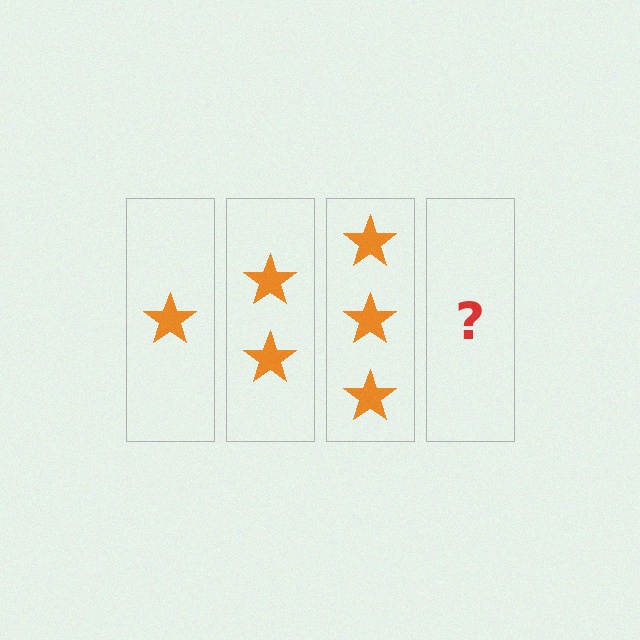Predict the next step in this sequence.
The next step is 4 stars.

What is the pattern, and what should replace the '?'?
The pattern is that each step adds one more star. The '?' should be 4 stars.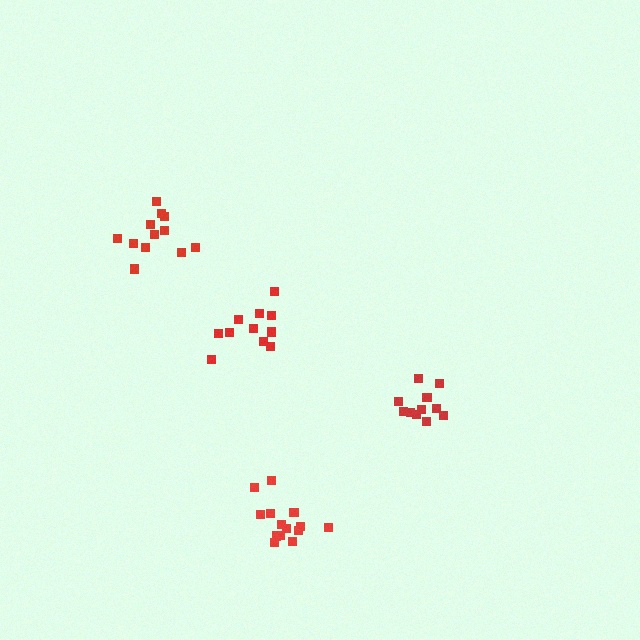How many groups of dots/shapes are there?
There are 4 groups.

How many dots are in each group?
Group 1: 12 dots, Group 2: 12 dots, Group 3: 14 dots, Group 4: 12 dots (50 total).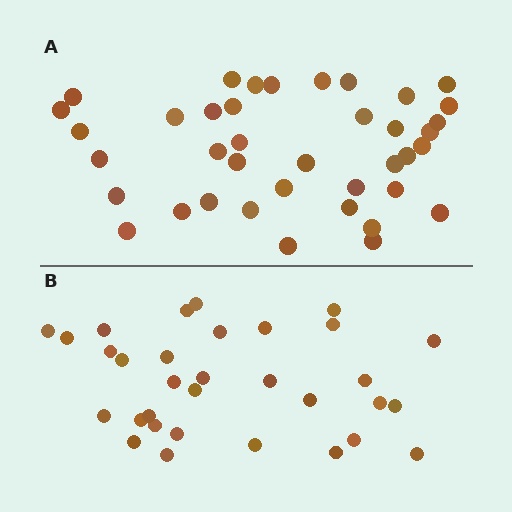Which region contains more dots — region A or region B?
Region A (the top region) has more dots.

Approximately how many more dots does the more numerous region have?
Region A has roughly 8 or so more dots than region B.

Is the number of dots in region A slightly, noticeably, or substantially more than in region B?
Region A has only slightly more — the two regions are fairly close. The ratio is roughly 1.2 to 1.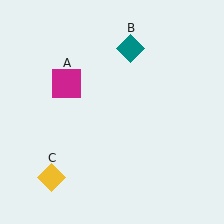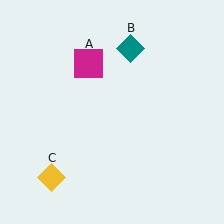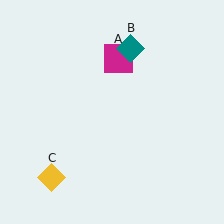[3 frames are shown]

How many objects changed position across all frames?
1 object changed position: magenta square (object A).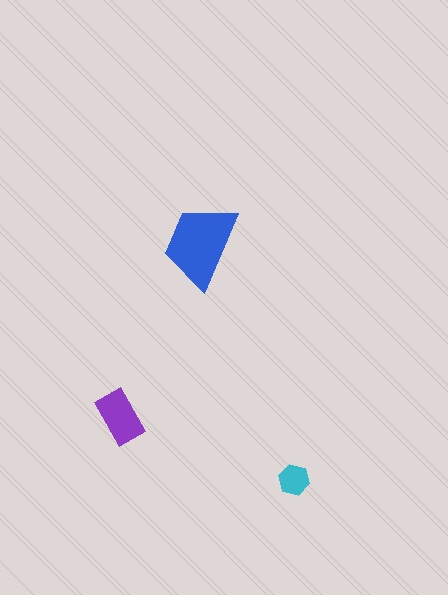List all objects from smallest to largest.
The cyan hexagon, the purple rectangle, the blue trapezoid.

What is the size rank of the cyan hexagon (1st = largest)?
3rd.